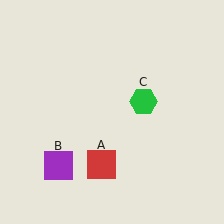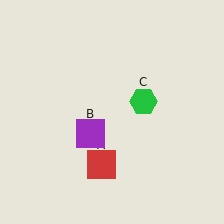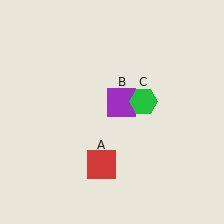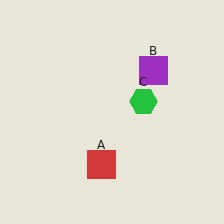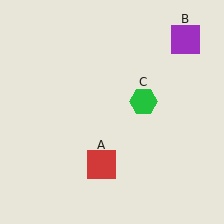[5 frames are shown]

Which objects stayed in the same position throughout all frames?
Red square (object A) and green hexagon (object C) remained stationary.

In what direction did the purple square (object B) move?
The purple square (object B) moved up and to the right.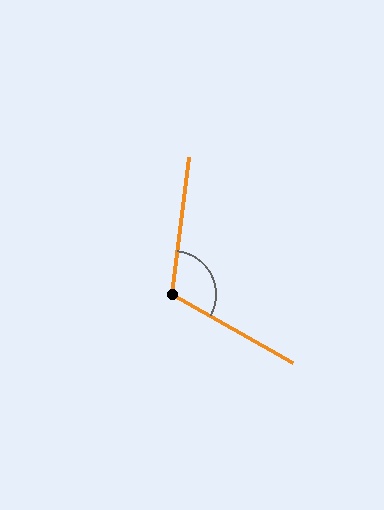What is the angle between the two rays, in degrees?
Approximately 113 degrees.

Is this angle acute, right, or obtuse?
It is obtuse.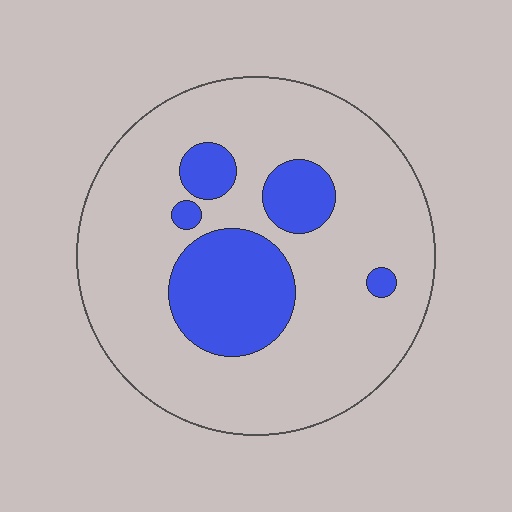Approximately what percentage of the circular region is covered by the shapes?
Approximately 20%.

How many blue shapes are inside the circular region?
5.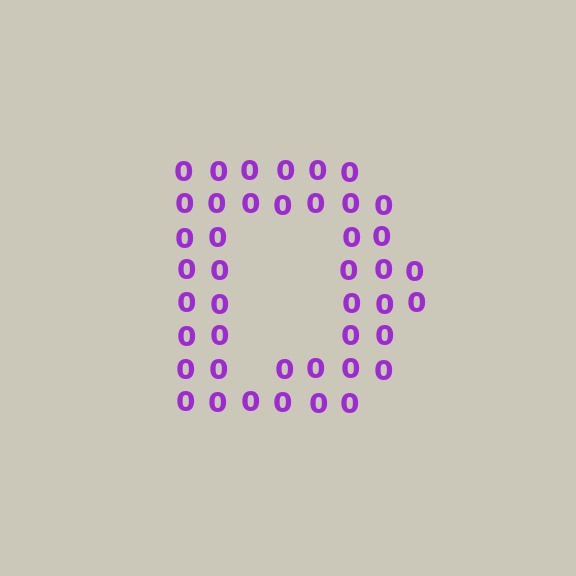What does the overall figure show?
The overall figure shows the letter D.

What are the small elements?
The small elements are digit 0's.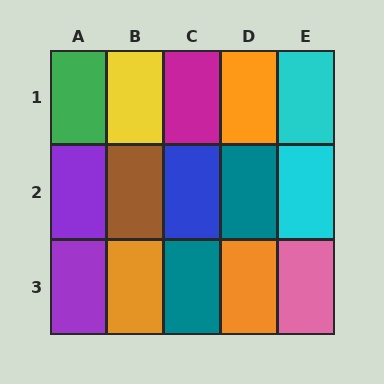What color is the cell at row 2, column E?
Cyan.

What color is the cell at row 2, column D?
Teal.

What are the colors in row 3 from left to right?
Purple, orange, teal, orange, pink.